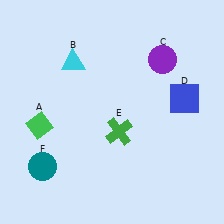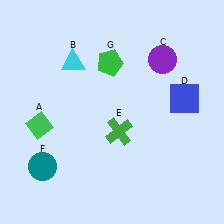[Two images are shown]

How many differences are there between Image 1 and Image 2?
There is 1 difference between the two images.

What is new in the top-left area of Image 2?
A green pentagon (G) was added in the top-left area of Image 2.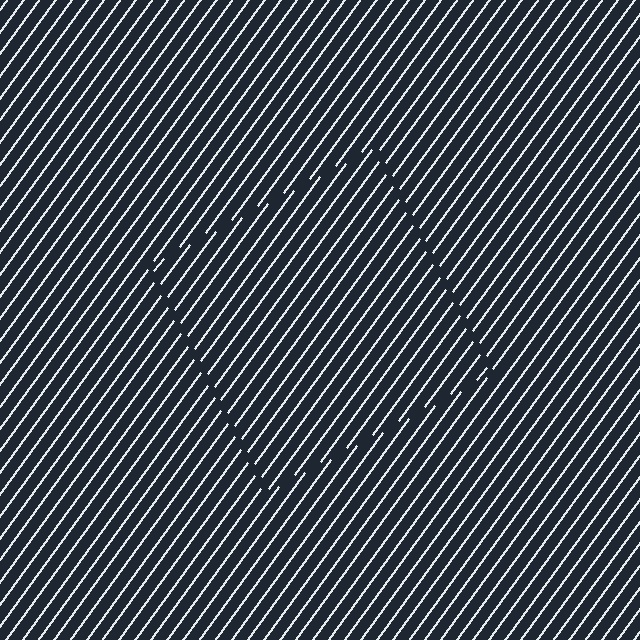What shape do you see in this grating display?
An illusory square. The interior of the shape contains the same grating, shifted by half a period — the contour is defined by the phase discontinuity where line-ends from the inner and outer gratings abut.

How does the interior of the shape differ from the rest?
The interior of the shape contains the same grating, shifted by half a period — the contour is defined by the phase discontinuity where line-ends from the inner and outer gratings abut.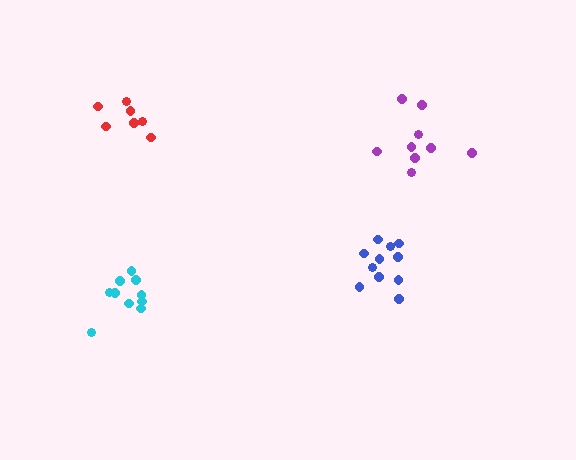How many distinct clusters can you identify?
There are 4 distinct clusters.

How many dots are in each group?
Group 1: 9 dots, Group 2: 10 dots, Group 3: 11 dots, Group 4: 7 dots (37 total).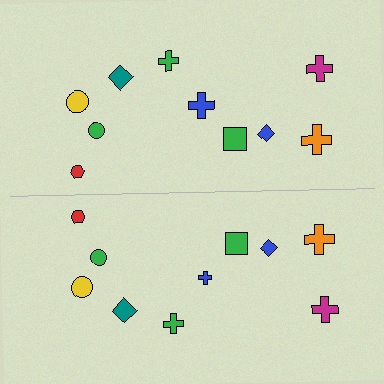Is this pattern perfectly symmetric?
No, the pattern is not perfectly symmetric. The blue cross on the bottom side has a different size than its mirror counterpart.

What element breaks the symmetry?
The blue cross on the bottom side has a different size than its mirror counterpart.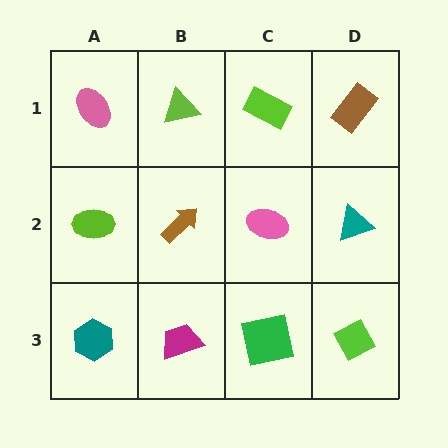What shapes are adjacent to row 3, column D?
A teal triangle (row 2, column D), a green square (row 3, column C).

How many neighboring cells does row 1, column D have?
2.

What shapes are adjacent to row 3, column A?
A lime ellipse (row 2, column A), a magenta trapezoid (row 3, column B).